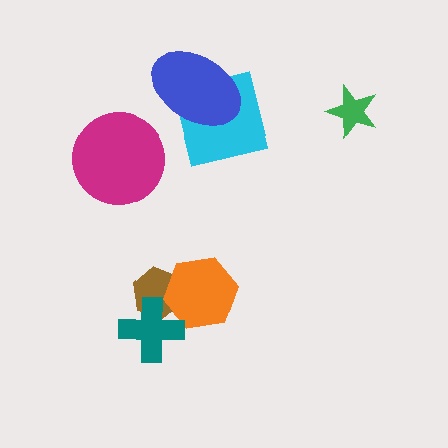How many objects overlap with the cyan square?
1 object overlaps with the cyan square.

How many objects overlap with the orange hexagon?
2 objects overlap with the orange hexagon.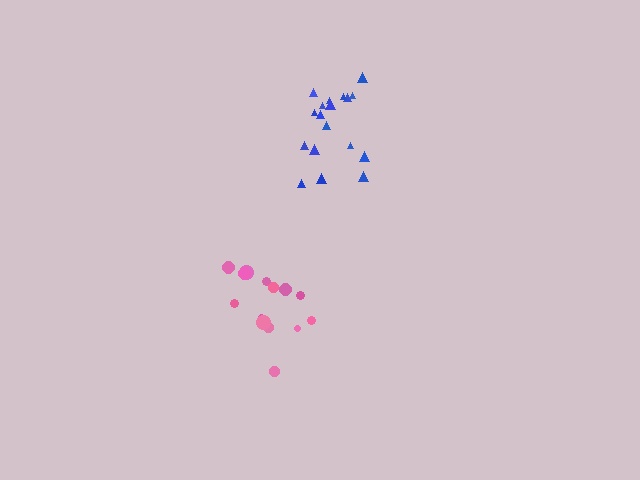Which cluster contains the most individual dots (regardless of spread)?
Blue (18).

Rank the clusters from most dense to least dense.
blue, pink.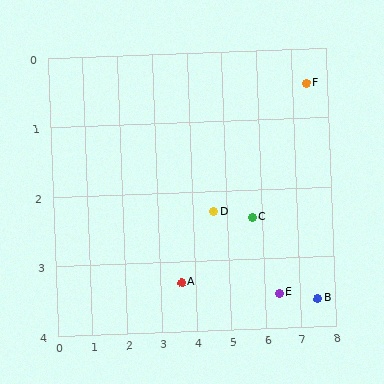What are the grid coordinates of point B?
Point B is at approximately (7.5, 3.6).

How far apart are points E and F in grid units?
Points E and F are about 3.2 grid units apart.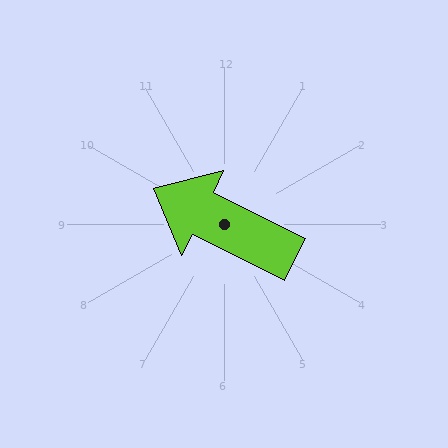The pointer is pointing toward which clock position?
Roughly 10 o'clock.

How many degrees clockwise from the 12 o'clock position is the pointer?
Approximately 297 degrees.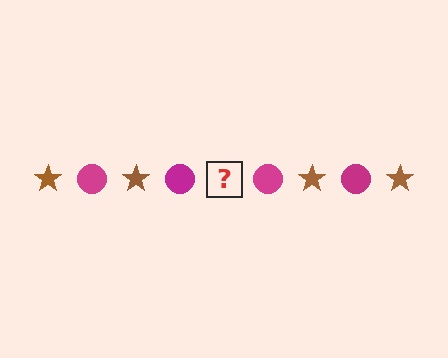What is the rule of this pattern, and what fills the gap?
The rule is that the pattern alternates between brown star and magenta circle. The gap should be filled with a brown star.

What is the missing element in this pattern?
The missing element is a brown star.